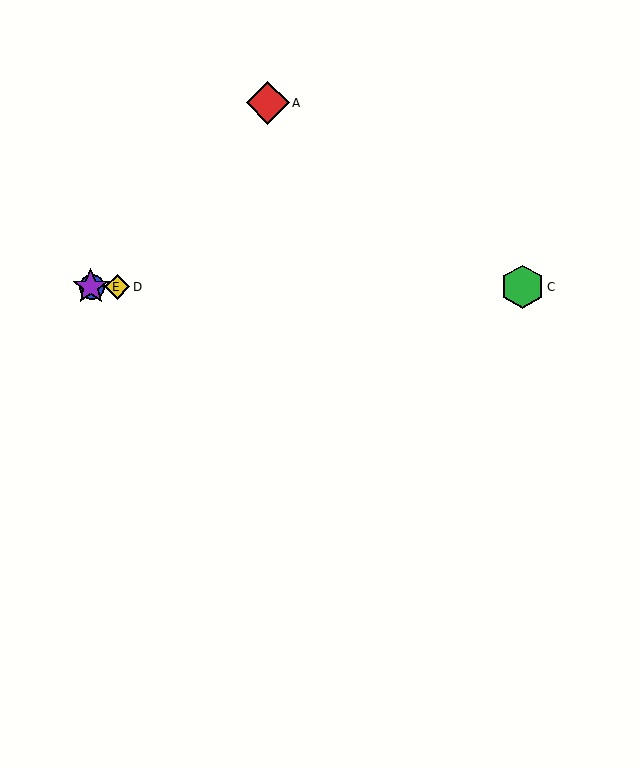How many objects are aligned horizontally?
4 objects (B, C, D, E) are aligned horizontally.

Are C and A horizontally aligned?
No, C is at y≈287 and A is at y≈103.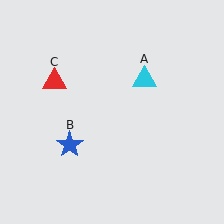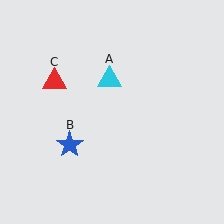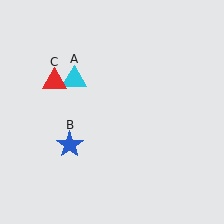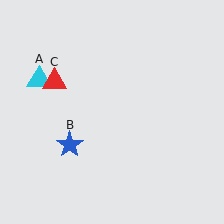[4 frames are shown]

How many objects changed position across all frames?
1 object changed position: cyan triangle (object A).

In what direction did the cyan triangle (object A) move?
The cyan triangle (object A) moved left.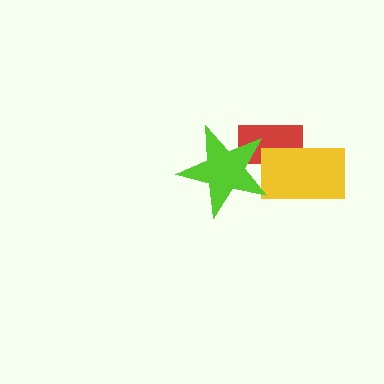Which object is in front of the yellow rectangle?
The lime star is in front of the yellow rectangle.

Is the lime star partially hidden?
No, no other shape covers it.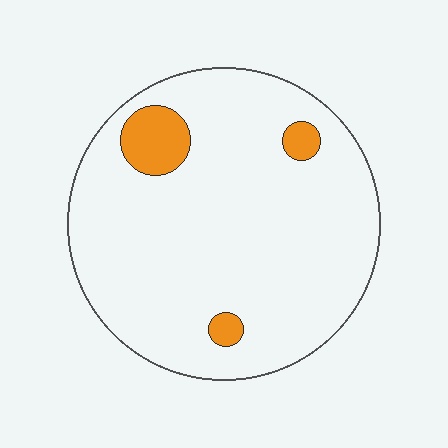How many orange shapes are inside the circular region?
3.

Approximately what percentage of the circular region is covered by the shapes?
Approximately 10%.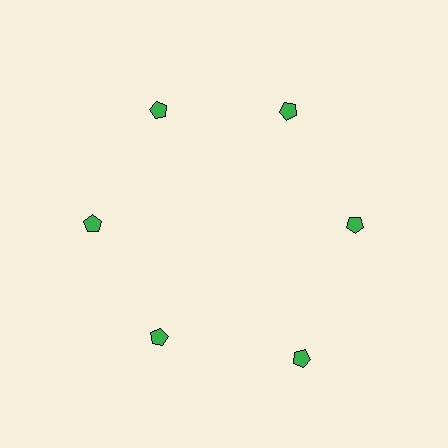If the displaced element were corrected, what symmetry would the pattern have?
It would have 6-fold rotational symmetry — the pattern would map onto itself every 60 degrees.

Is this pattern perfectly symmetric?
No. The 6 green pentagons are arranged in a ring, but one element near the 5 o'clock position is pushed outward from the center, breaking the 6-fold rotational symmetry.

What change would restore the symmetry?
The symmetry would be restored by moving it inward, back onto the ring so that all 6 pentagons sit at equal angles and equal distance from the center.